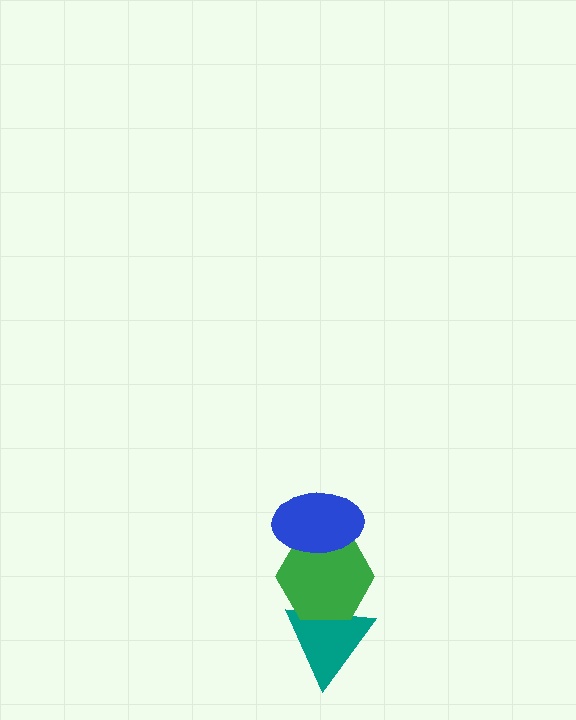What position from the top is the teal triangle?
The teal triangle is 3rd from the top.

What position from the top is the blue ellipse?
The blue ellipse is 1st from the top.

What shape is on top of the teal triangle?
The green hexagon is on top of the teal triangle.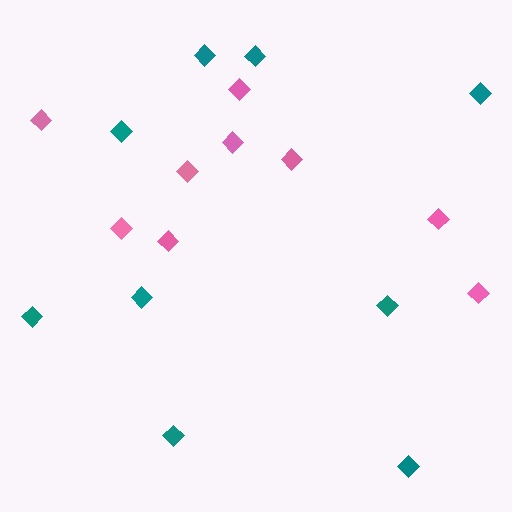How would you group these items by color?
There are 2 groups: one group of pink diamonds (9) and one group of teal diamonds (9).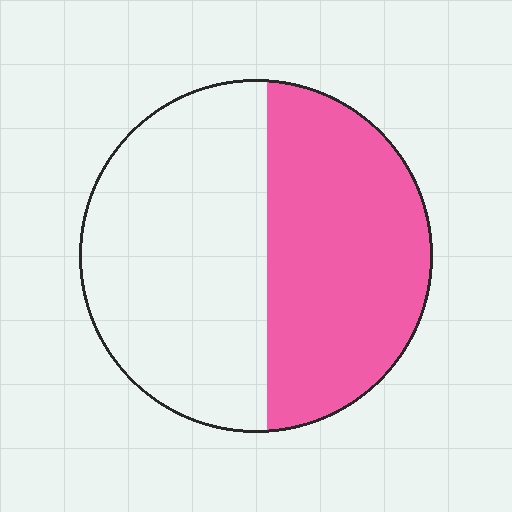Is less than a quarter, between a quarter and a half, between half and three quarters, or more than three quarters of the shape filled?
Between a quarter and a half.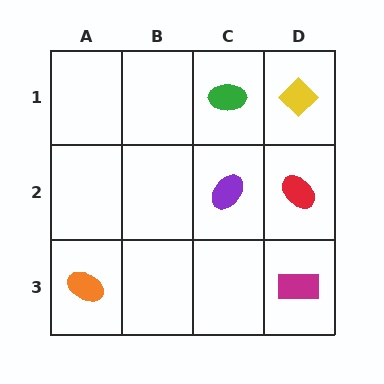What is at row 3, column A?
An orange ellipse.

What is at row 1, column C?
A green ellipse.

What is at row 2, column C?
A purple ellipse.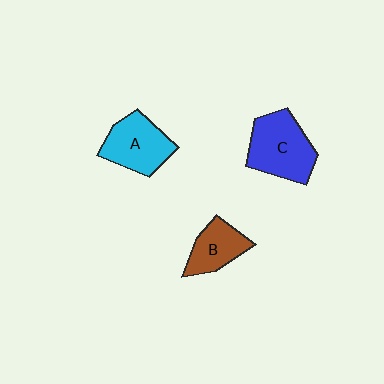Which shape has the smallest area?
Shape B (brown).